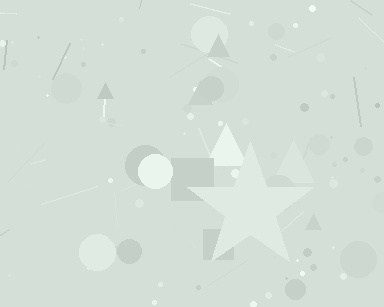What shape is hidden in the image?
A star is hidden in the image.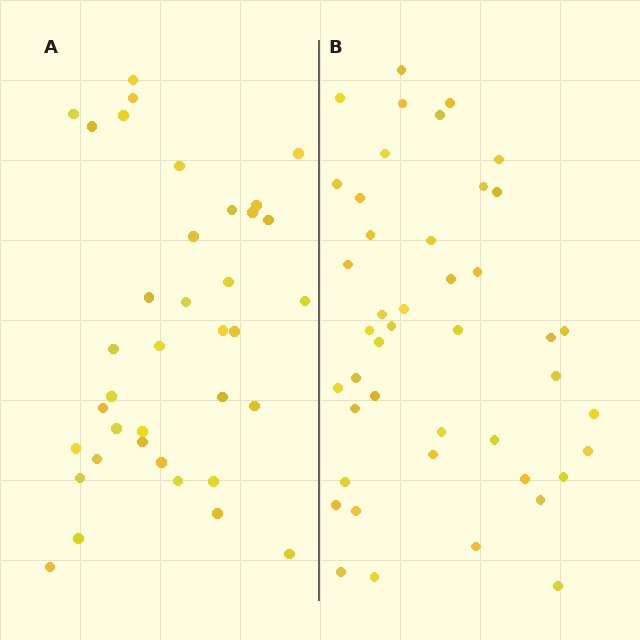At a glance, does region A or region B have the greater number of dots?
Region B (the right region) has more dots.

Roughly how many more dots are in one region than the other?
Region B has roughly 8 or so more dots than region A.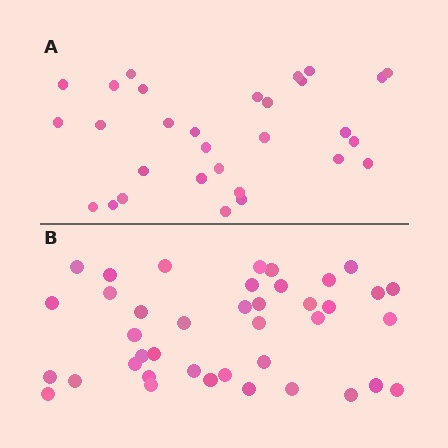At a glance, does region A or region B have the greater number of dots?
Region B (the bottom region) has more dots.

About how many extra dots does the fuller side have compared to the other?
Region B has roughly 10 or so more dots than region A.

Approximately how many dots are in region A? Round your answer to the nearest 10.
About 30 dots.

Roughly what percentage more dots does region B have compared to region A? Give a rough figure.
About 35% more.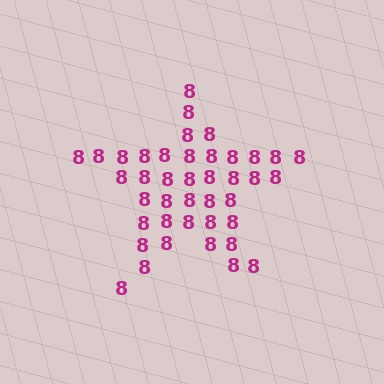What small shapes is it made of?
It is made of small digit 8's.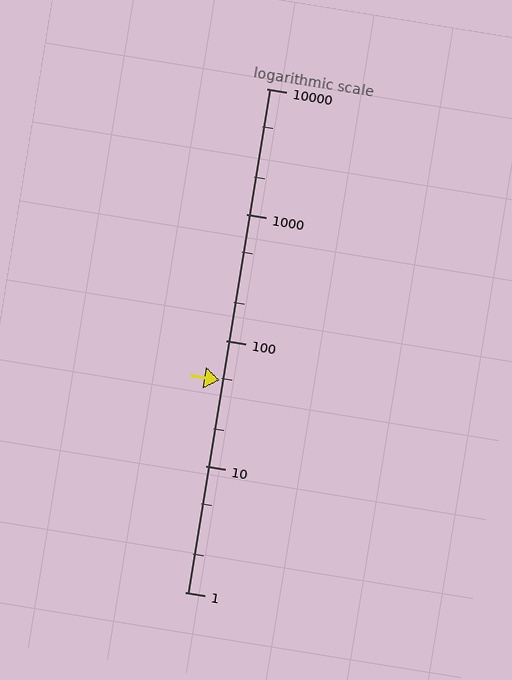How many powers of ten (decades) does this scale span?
The scale spans 4 decades, from 1 to 10000.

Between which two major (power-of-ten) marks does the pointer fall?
The pointer is between 10 and 100.